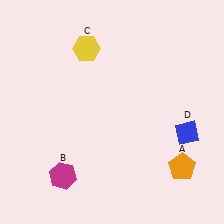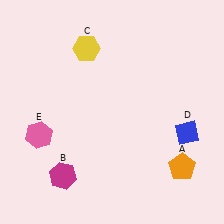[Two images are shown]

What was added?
A pink hexagon (E) was added in Image 2.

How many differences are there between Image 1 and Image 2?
There is 1 difference between the two images.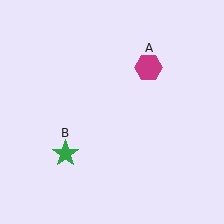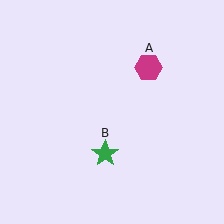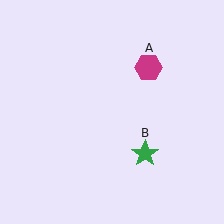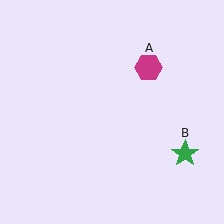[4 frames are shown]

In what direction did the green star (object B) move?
The green star (object B) moved right.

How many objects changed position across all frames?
1 object changed position: green star (object B).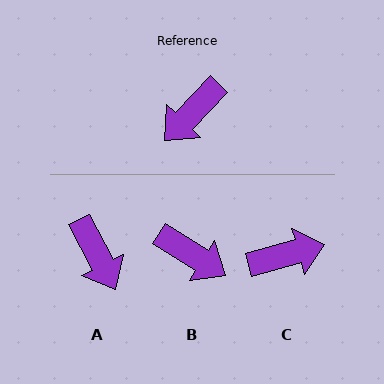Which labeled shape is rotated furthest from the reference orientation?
C, about 149 degrees away.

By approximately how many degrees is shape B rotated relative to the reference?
Approximately 102 degrees counter-clockwise.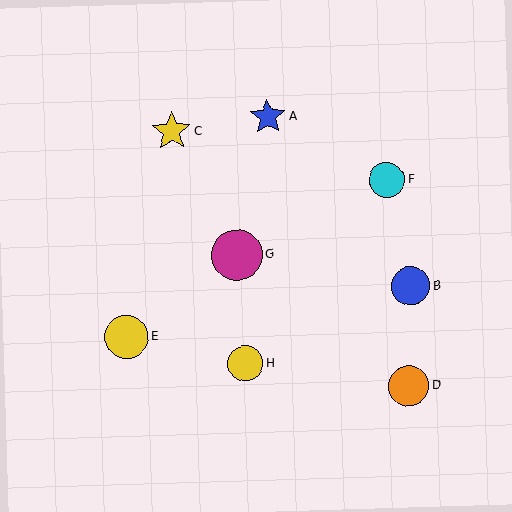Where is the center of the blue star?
The center of the blue star is at (268, 117).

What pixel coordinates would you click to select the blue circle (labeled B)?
Click at (411, 286) to select the blue circle B.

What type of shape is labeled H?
Shape H is a yellow circle.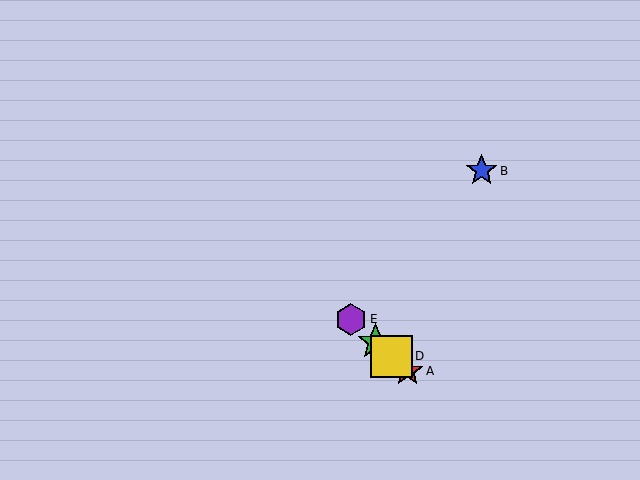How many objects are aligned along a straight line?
4 objects (A, C, D, E) are aligned along a straight line.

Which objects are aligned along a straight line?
Objects A, C, D, E are aligned along a straight line.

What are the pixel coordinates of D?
Object D is at (391, 356).